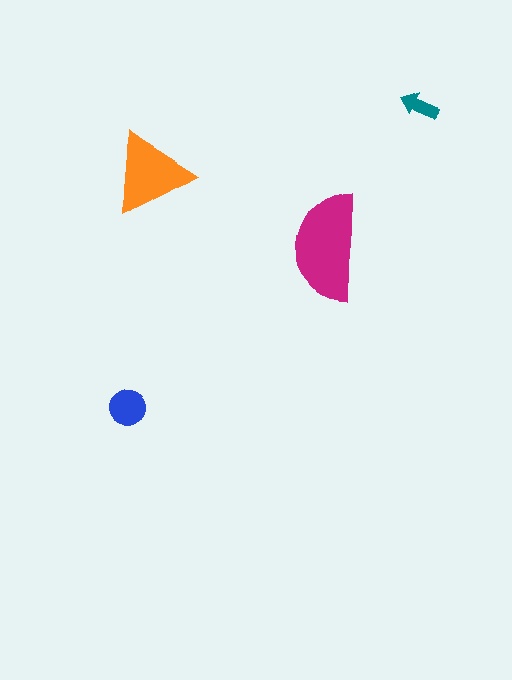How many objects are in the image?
There are 4 objects in the image.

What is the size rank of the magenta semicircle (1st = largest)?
1st.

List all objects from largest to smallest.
The magenta semicircle, the orange triangle, the blue circle, the teal arrow.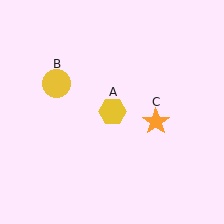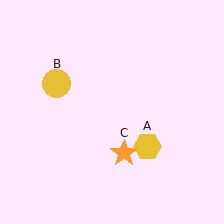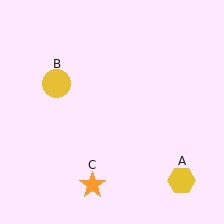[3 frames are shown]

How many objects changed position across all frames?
2 objects changed position: yellow hexagon (object A), orange star (object C).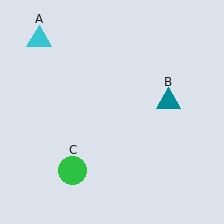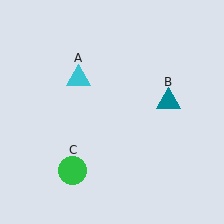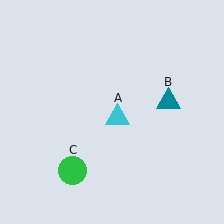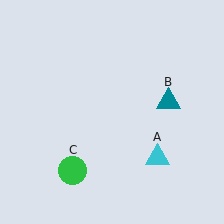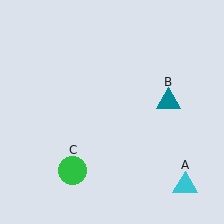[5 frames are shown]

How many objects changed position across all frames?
1 object changed position: cyan triangle (object A).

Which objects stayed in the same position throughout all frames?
Teal triangle (object B) and green circle (object C) remained stationary.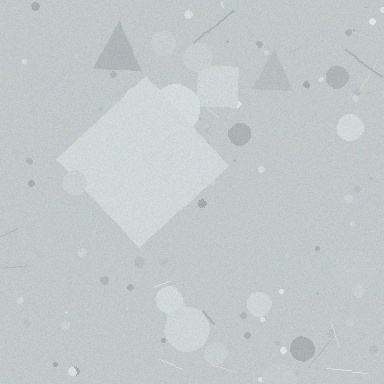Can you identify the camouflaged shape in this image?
The camouflaged shape is a diamond.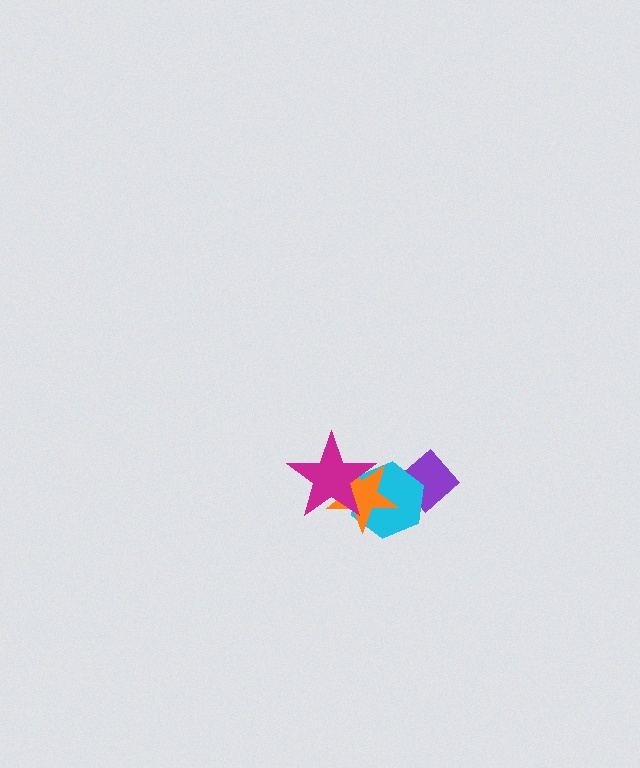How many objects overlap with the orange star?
2 objects overlap with the orange star.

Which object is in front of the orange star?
The magenta star is in front of the orange star.